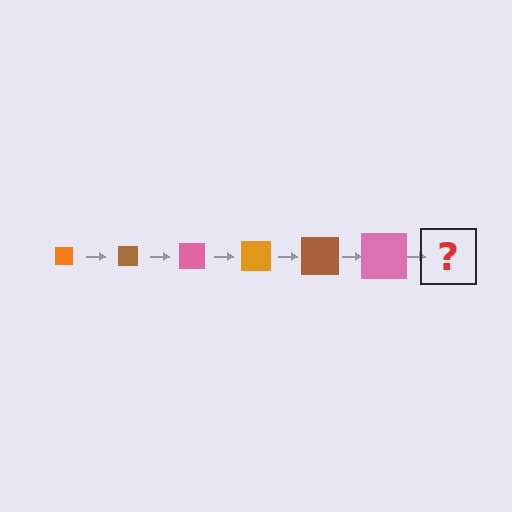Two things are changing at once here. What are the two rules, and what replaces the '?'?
The two rules are that the square grows larger each step and the color cycles through orange, brown, and pink. The '?' should be an orange square, larger than the previous one.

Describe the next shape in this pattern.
It should be an orange square, larger than the previous one.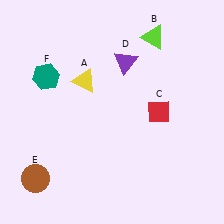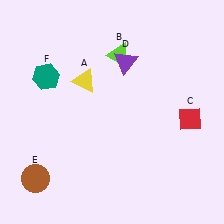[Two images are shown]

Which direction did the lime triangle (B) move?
The lime triangle (B) moved left.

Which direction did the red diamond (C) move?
The red diamond (C) moved right.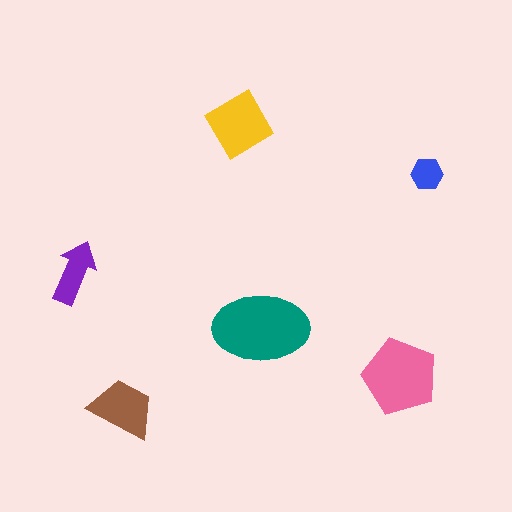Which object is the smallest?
The blue hexagon.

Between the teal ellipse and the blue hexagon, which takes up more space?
The teal ellipse.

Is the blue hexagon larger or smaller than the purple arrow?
Smaller.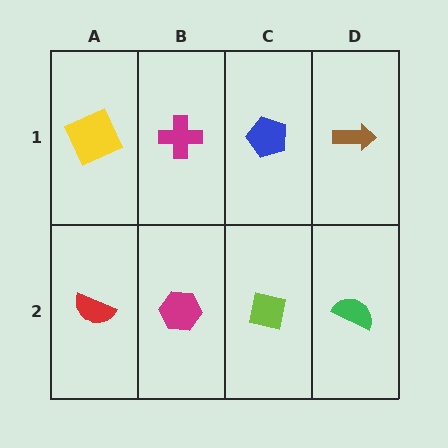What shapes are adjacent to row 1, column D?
A green semicircle (row 2, column D), a blue pentagon (row 1, column C).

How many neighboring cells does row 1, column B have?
3.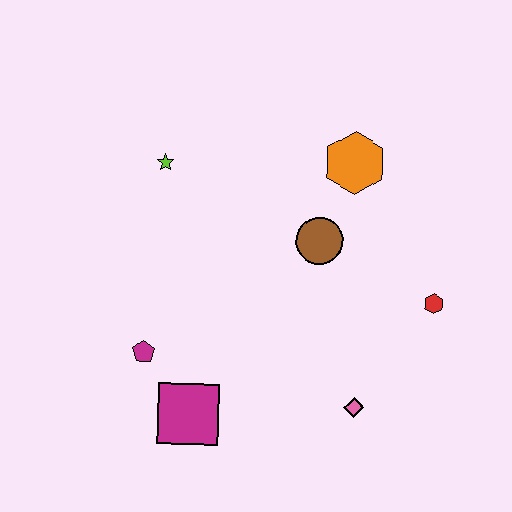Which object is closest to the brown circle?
The orange hexagon is closest to the brown circle.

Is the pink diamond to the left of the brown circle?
No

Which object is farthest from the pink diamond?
The lime star is farthest from the pink diamond.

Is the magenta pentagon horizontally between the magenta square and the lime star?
No